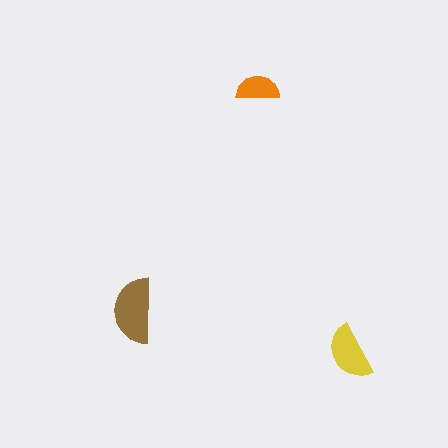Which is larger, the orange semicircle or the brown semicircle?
The brown one.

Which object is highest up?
The orange semicircle is topmost.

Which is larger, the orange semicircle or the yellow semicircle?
The yellow one.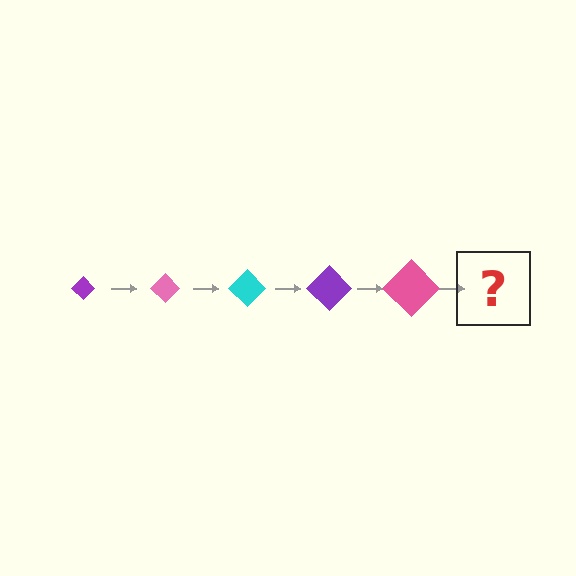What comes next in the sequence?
The next element should be a cyan diamond, larger than the previous one.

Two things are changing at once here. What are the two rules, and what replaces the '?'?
The two rules are that the diamond grows larger each step and the color cycles through purple, pink, and cyan. The '?' should be a cyan diamond, larger than the previous one.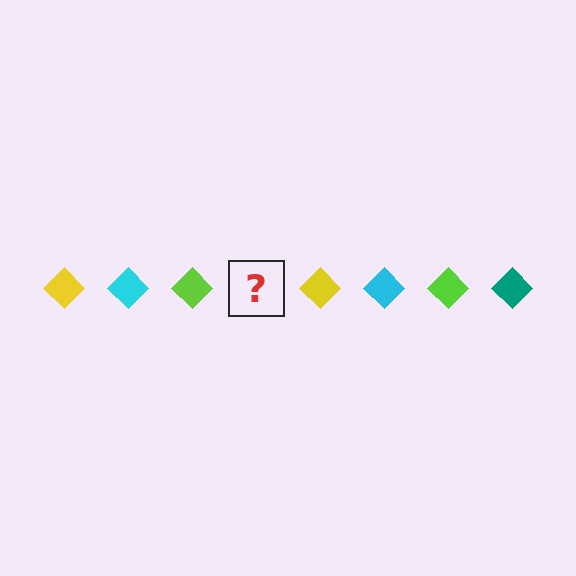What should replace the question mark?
The question mark should be replaced with a teal diamond.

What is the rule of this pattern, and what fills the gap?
The rule is that the pattern cycles through yellow, cyan, lime, teal diamonds. The gap should be filled with a teal diamond.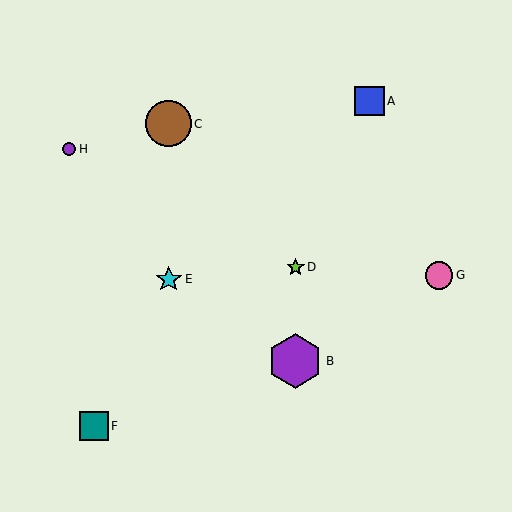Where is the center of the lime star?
The center of the lime star is at (296, 267).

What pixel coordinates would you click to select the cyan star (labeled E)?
Click at (169, 279) to select the cyan star E.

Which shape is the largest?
The purple hexagon (labeled B) is the largest.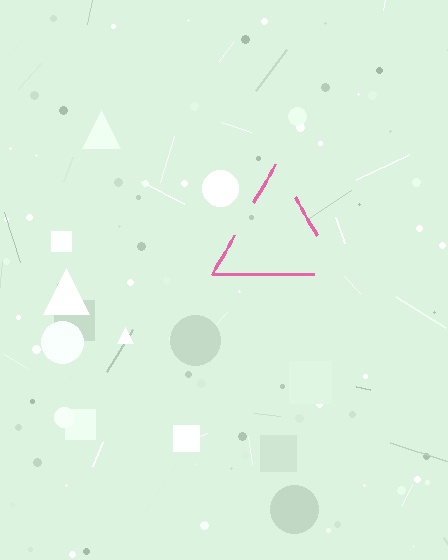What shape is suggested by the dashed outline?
The dashed outline suggests a triangle.